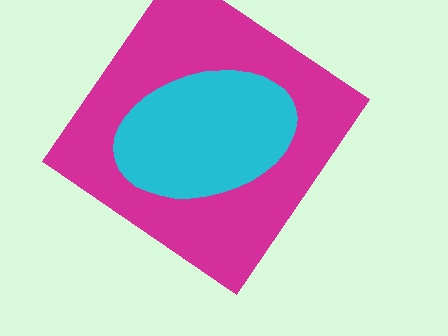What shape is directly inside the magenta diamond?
The cyan ellipse.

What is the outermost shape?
The magenta diamond.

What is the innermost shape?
The cyan ellipse.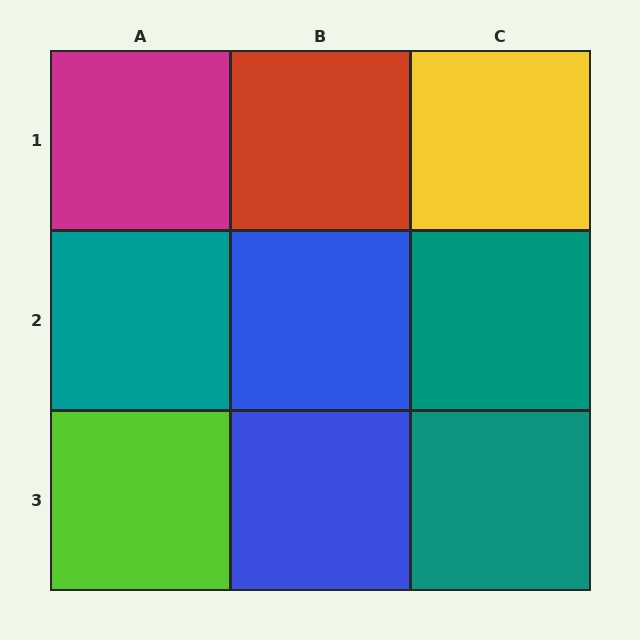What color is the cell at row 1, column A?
Magenta.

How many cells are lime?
1 cell is lime.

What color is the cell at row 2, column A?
Teal.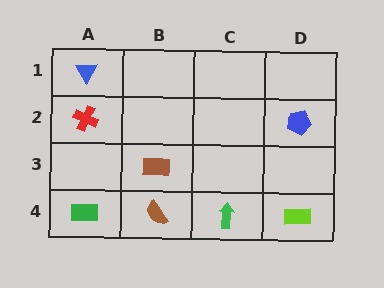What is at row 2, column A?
A red cross.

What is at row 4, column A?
A green rectangle.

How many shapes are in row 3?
1 shape.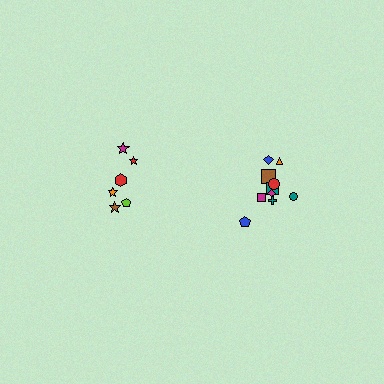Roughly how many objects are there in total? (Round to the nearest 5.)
Roughly 15 objects in total.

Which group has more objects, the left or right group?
The right group.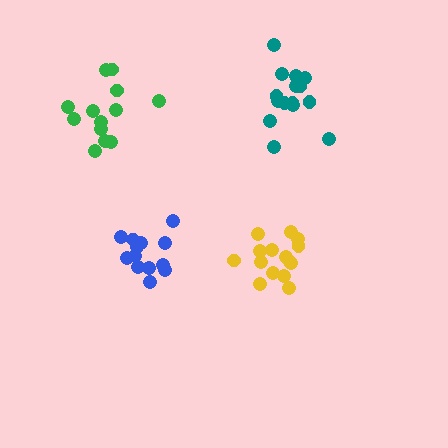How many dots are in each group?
Group 1: 15 dots, Group 2: 13 dots, Group 3: 15 dots, Group 4: 13 dots (56 total).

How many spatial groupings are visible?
There are 4 spatial groupings.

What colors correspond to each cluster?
The clusters are colored: yellow, blue, teal, green.